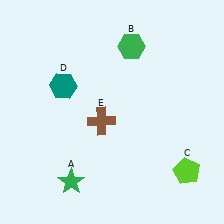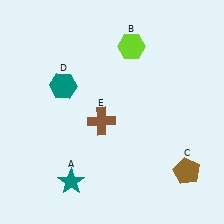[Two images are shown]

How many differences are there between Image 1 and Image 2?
There are 3 differences between the two images.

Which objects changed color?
A changed from green to teal. B changed from green to lime. C changed from lime to brown.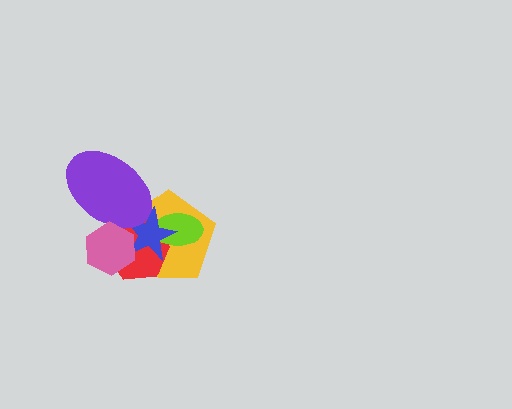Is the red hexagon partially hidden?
Yes, it is partially covered by another shape.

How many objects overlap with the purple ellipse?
4 objects overlap with the purple ellipse.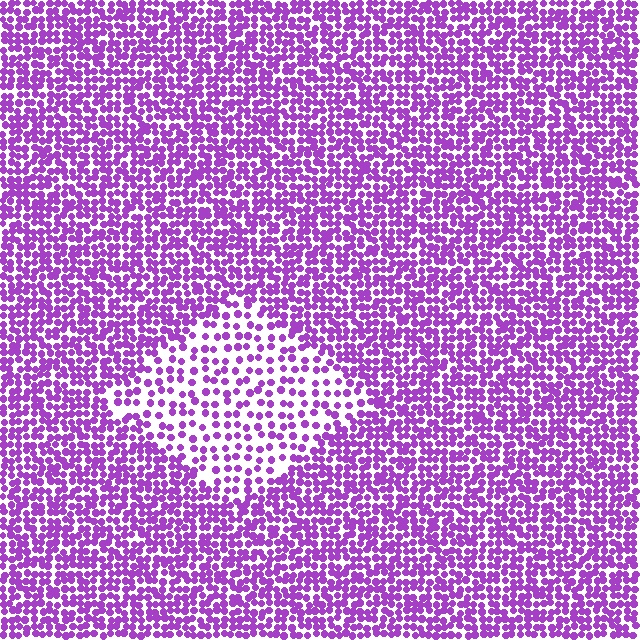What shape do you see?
I see a diamond.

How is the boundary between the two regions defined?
The boundary is defined by a change in element density (approximately 2.1x ratio). All elements are the same color, size, and shape.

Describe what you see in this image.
The image contains small purple elements arranged at two different densities. A diamond-shaped region is visible where the elements are less densely packed than the surrounding area.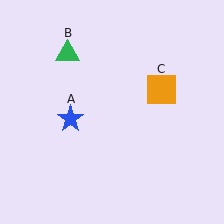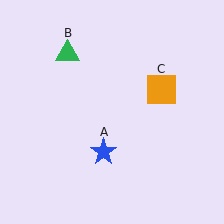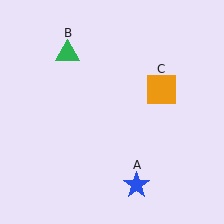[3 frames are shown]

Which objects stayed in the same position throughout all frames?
Green triangle (object B) and orange square (object C) remained stationary.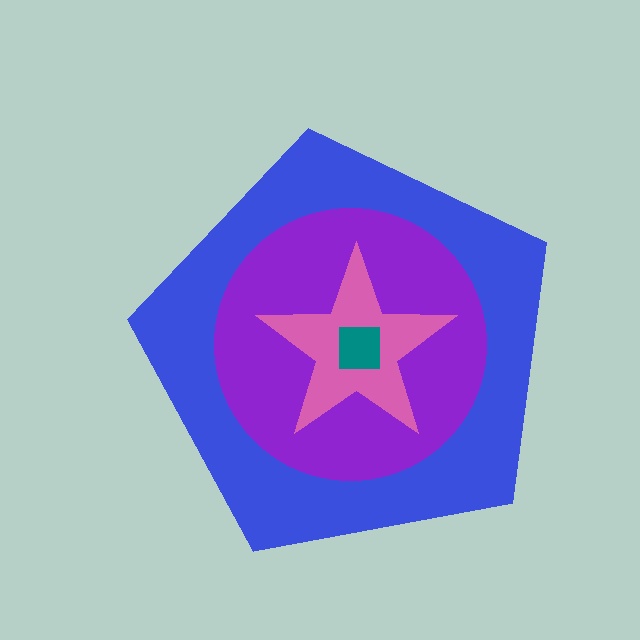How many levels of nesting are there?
4.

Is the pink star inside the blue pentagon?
Yes.